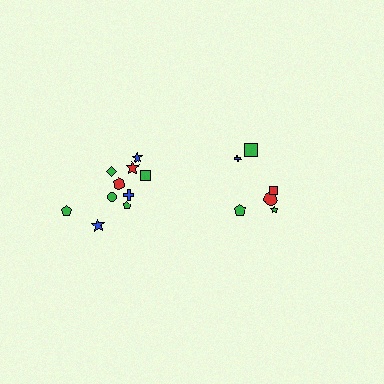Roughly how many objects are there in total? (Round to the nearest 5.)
Roughly 15 objects in total.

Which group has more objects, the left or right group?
The left group.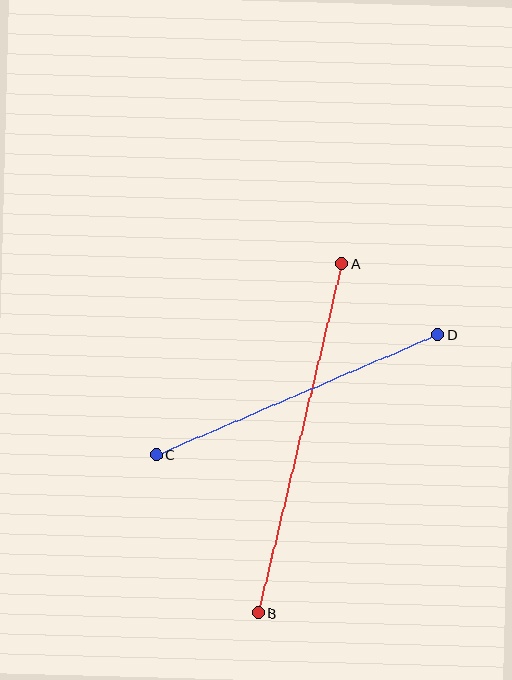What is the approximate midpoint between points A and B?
The midpoint is at approximately (300, 438) pixels.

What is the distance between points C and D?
The distance is approximately 306 pixels.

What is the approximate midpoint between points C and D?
The midpoint is at approximately (297, 395) pixels.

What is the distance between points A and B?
The distance is approximately 359 pixels.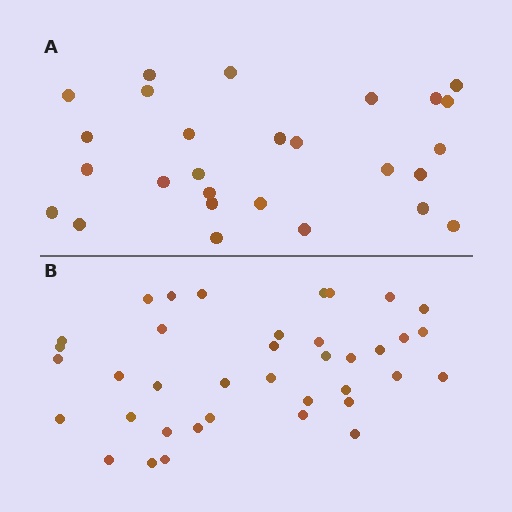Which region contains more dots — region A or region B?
Region B (the bottom region) has more dots.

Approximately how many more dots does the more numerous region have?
Region B has roughly 12 or so more dots than region A.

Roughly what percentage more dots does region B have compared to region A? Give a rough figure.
About 40% more.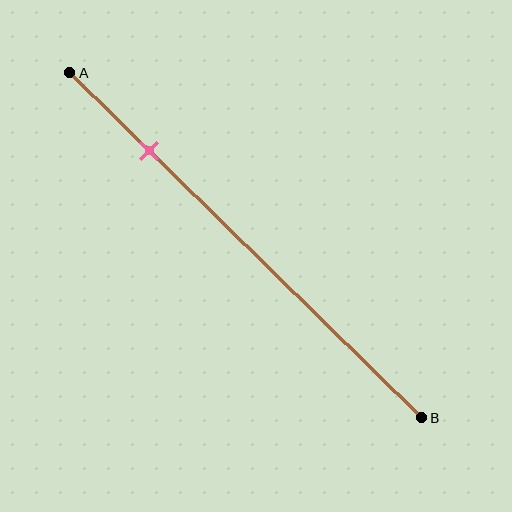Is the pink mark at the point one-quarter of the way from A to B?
Yes, the mark is approximately at the one-quarter point.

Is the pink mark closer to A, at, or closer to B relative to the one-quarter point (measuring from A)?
The pink mark is approximately at the one-quarter point of segment AB.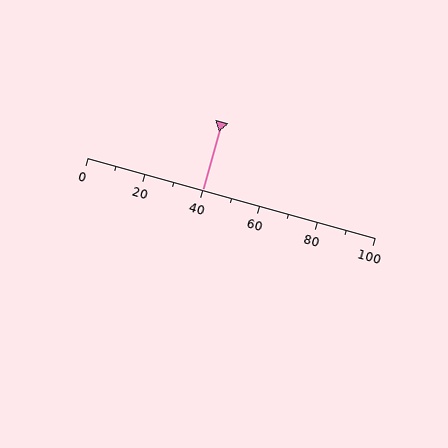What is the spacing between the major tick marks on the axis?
The major ticks are spaced 20 apart.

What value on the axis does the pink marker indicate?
The marker indicates approximately 40.